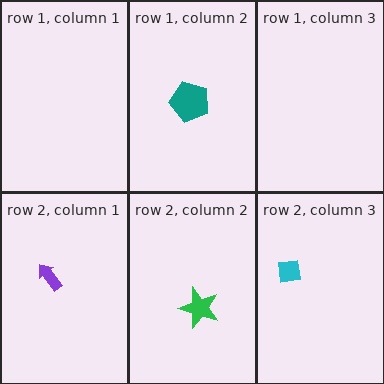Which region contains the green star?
The row 2, column 2 region.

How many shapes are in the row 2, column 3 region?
1.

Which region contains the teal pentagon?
The row 1, column 2 region.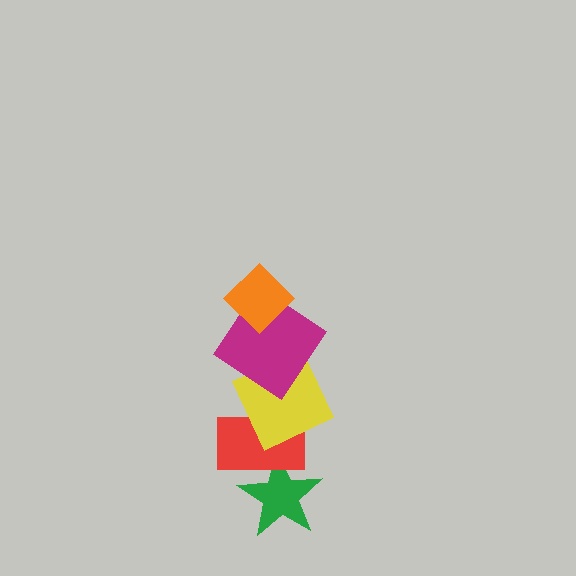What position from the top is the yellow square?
The yellow square is 3rd from the top.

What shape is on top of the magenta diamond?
The orange diamond is on top of the magenta diamond.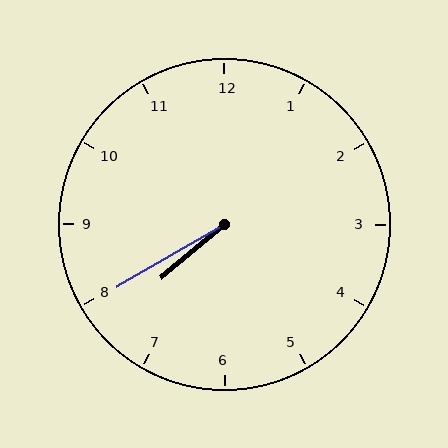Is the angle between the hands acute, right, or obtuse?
It is acute.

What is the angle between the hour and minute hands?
Approximately 10 degrees.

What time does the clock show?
7:40.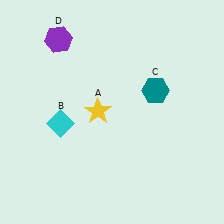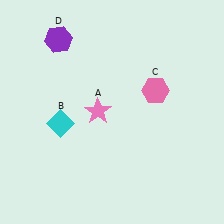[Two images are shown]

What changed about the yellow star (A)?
In Image 1, A is yellow. In Image 2, it changed to pink.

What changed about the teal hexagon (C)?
In Image 1, C is teal. In Image 2, it changed to pink.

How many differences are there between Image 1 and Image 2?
There are 2 differences between the two images.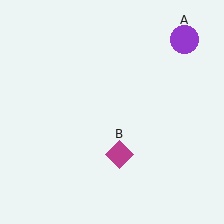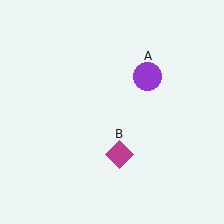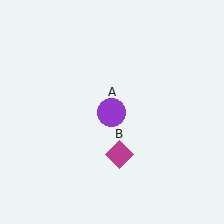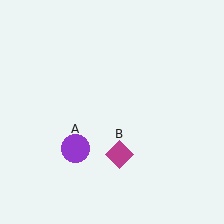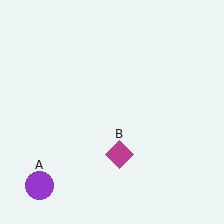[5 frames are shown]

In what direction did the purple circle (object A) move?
The purple circle (object A) moved down and to the left.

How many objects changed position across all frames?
1 object changed position: purple circle (object A).